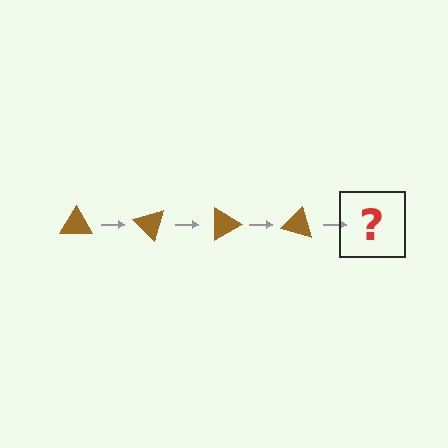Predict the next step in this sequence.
The next step is a brown triangle rotated 180 degrees.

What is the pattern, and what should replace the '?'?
The pattern is that the triangle rotates 45 degrees each step. The '?' should be a brown triangle rotated 180 degrees.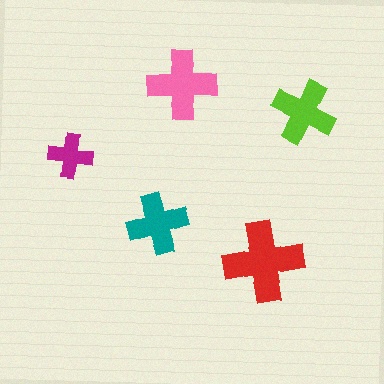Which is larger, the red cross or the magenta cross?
The red one.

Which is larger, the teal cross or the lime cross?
The lime one.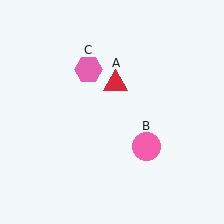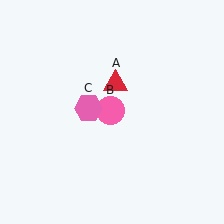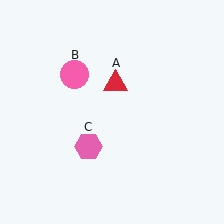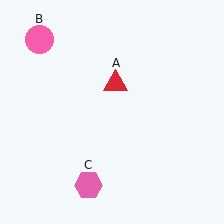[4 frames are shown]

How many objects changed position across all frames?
2 objects changed position: pink circle (object B), pink hexagon (object C).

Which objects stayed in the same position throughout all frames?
Red triangle (object A) remained stationary.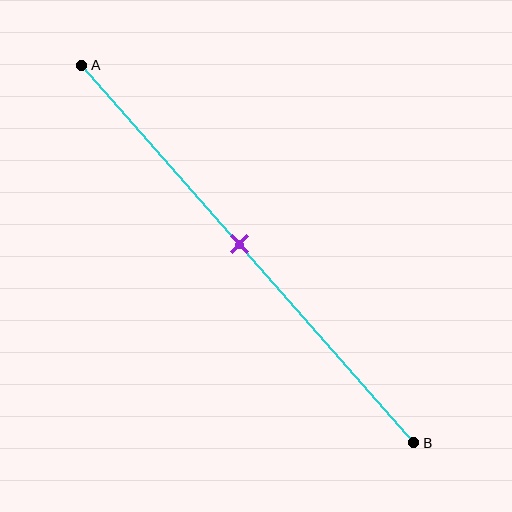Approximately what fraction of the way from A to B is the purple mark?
The purple mark is approximately 45% of the way from A to B.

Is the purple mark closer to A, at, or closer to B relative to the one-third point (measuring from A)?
The purple mark is closer to point B than the one-third point of segment AB.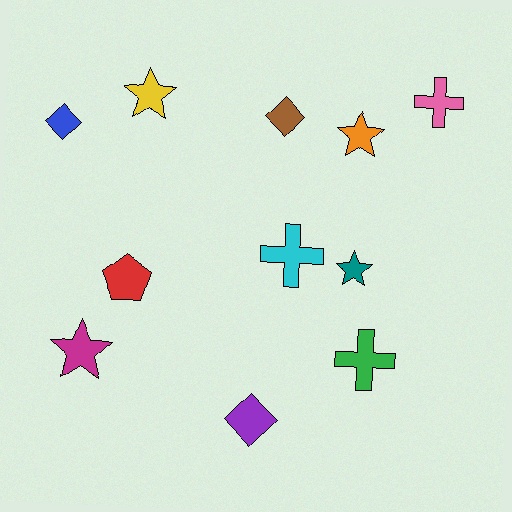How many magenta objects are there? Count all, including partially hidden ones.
There is 1 magenta object.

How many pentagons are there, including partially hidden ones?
There is 1 pentagon.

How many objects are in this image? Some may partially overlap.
There are 11 objects.